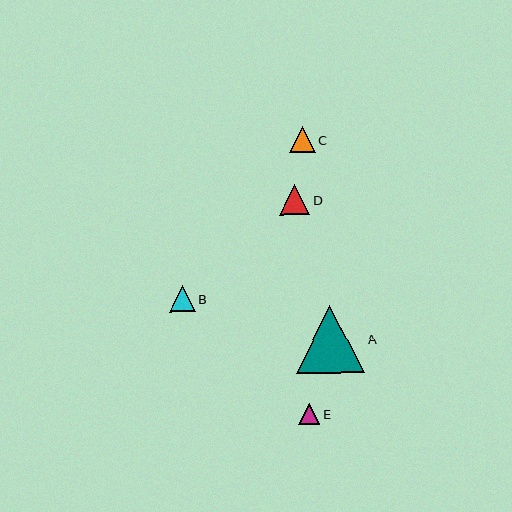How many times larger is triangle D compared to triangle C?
Triangle D is approximately 1.2 times the size of triangle C.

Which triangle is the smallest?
Triangle E is the smallest with a size of approximately 21 pixels.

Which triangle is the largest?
Triangle A is the largest with a size of approximately 68 pixels.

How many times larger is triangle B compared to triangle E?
Triangle B is approximately 1.2 times the size of triangle E.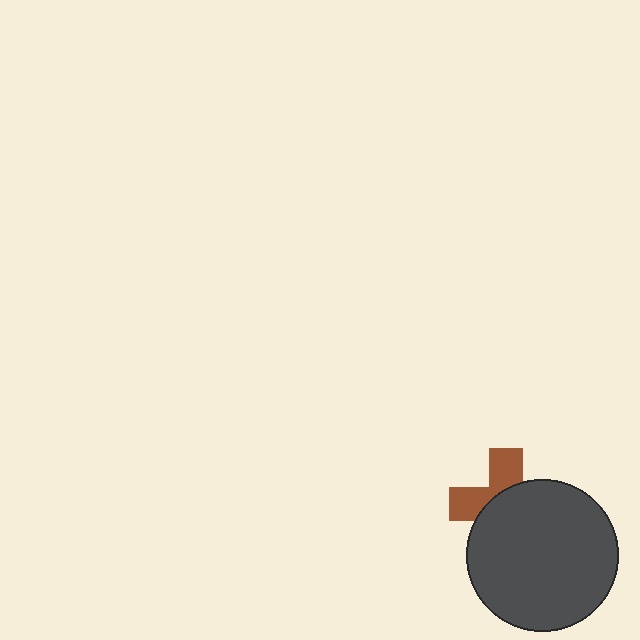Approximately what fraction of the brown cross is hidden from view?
Roughly 60% of the brown cross is hidden behind the dark gray circle.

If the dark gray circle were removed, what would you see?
You would see the complete brown cross.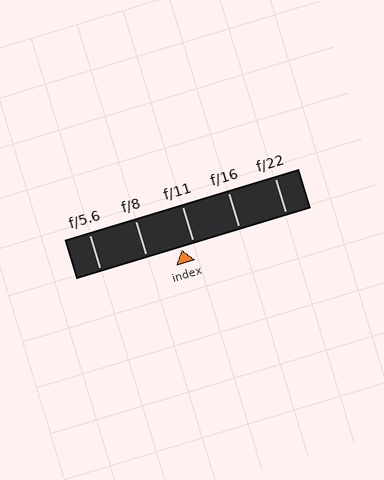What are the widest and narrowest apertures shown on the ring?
The widest aperture shown is f/5.6 and the narrowest is f/22.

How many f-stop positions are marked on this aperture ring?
There are 5 f-stop positions marked.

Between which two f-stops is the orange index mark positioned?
The index mark is between f/8 and f/11.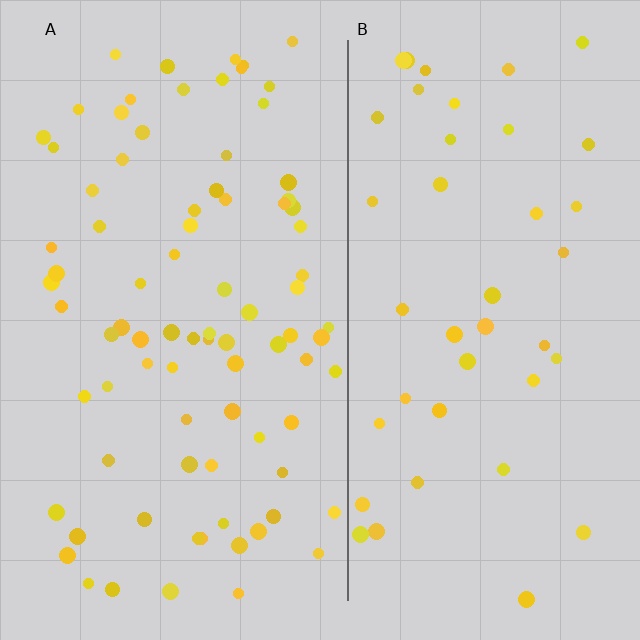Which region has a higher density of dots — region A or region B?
A (the left).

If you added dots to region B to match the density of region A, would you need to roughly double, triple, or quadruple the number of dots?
Approximately double.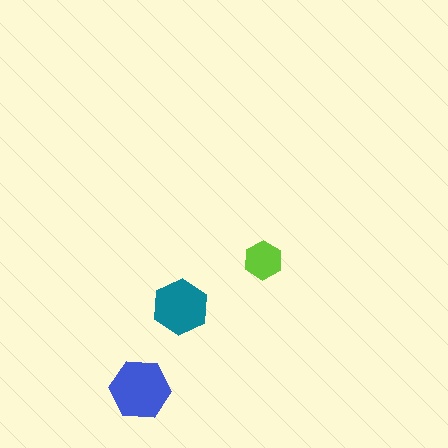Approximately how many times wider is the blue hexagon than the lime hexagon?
About 1.5 times wider.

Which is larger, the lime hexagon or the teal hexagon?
The teal one.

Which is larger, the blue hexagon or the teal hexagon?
The blue one.